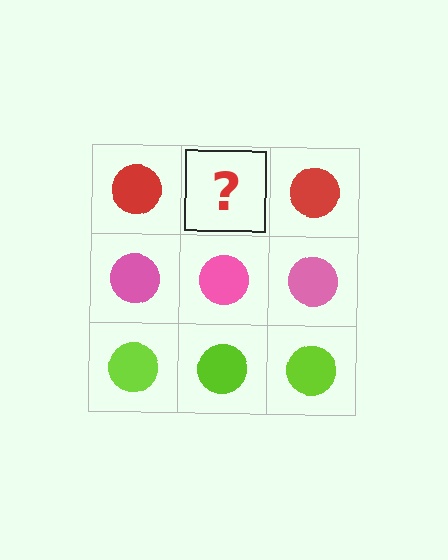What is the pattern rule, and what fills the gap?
The rule is that each row has a consistent color. The gap should be filled with a red circle.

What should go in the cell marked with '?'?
The missing cell should contain a red circle.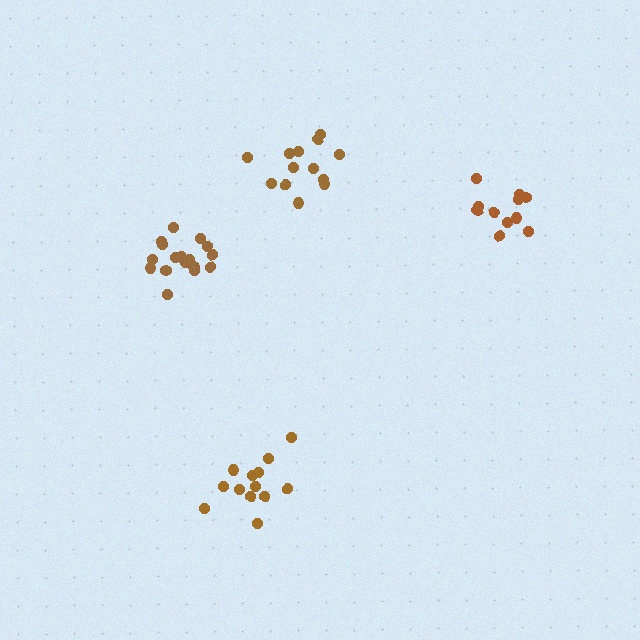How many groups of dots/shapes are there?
There are 4 groups.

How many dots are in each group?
Group 1: 17 dots, Group 2: 13 dots, Group 3: 11 dots, Group 4: 13 dots (54 total).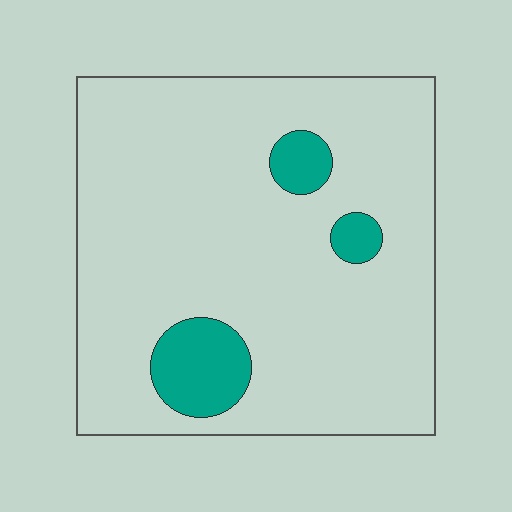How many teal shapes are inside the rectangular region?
3.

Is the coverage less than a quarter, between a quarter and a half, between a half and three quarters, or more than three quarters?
Less than a quarter.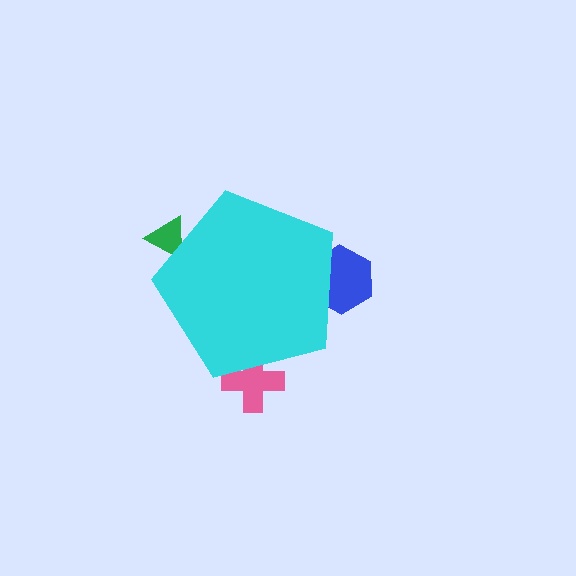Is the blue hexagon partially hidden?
Yes, the blue hexagon is partially hidden behind the cyan pentagon.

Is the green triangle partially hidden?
Yes, the green triangle is partially hidden behind the cyan pentagon.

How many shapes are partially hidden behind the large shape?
3 shapes are partially hidden.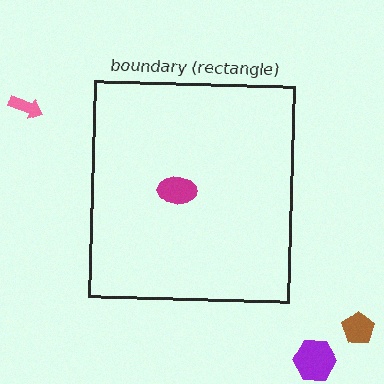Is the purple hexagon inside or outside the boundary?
Outside.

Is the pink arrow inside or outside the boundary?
Outside.